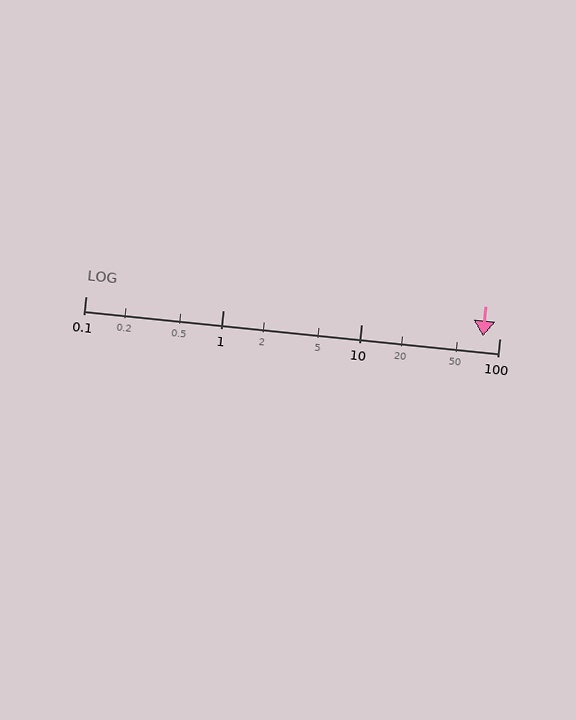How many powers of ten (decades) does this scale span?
The scale spans 3 decades, from 0.1 to 100.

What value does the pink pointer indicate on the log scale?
The pointer indicates approximately 76.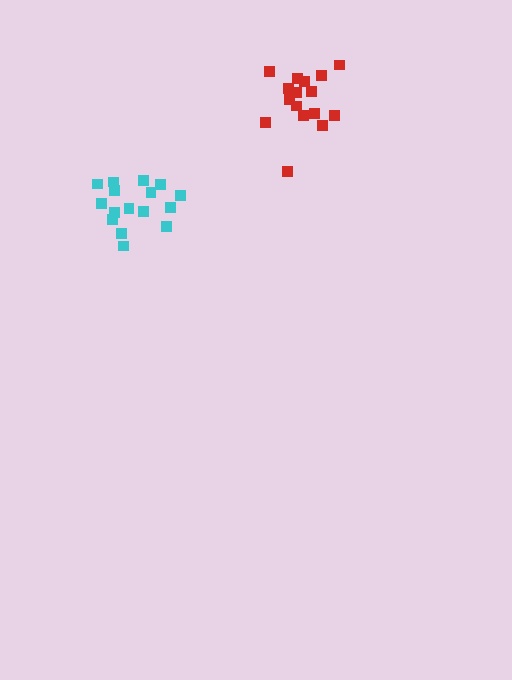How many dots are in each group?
Group 1: 16 dots, Group 2: 16 dots (32 total).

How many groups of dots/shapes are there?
There are 2 groups.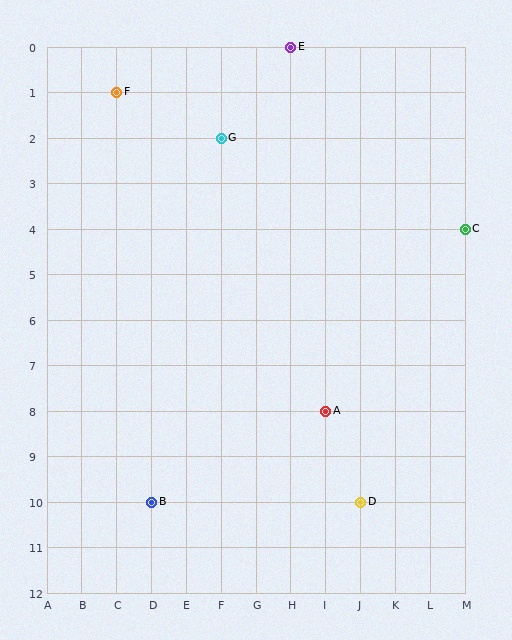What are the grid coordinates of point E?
Point E is at grid coordinates (H, 0).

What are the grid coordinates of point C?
Point C is at grid coordinates (M, 4).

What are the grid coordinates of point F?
Point F is at grid coordinates (C, 1).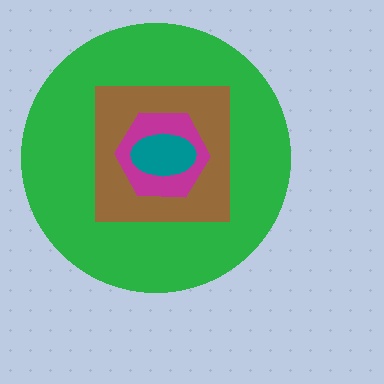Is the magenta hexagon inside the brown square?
Yes.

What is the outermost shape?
The green circle.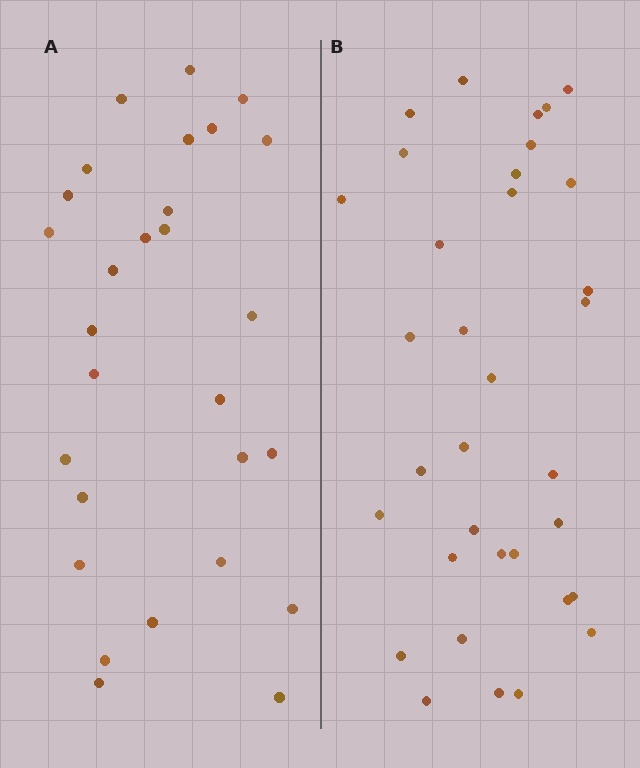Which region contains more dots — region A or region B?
Region B (the right region) has more dots.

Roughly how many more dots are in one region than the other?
Region B has about 6 more dots than region A.